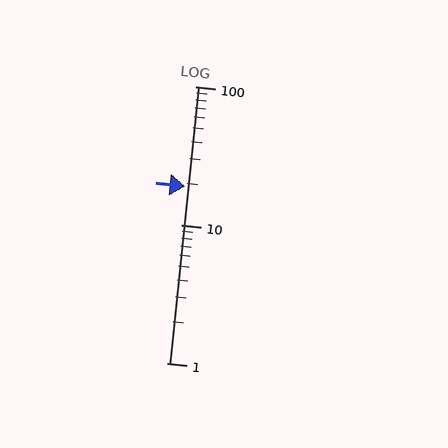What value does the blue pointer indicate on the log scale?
The pointer indicates approximately 19.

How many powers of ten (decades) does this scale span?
The scale spans 2 decades, from 1 to 100.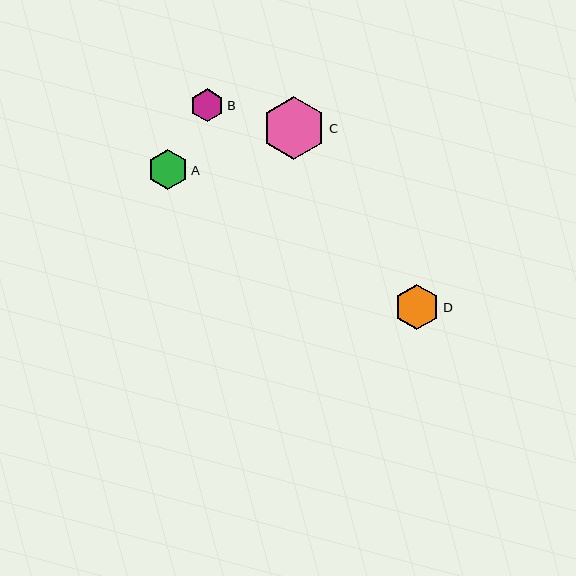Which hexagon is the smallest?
Hexagon B is the smallest with a size of approximately 33 pixels.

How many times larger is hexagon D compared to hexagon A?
Hexagon D is approximately 1.1 times the size of hexagon A.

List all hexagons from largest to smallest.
From largest to smallest: C, D, A, B.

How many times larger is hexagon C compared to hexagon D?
Hexagon C is approximately 1.4 times the size of hexagon D.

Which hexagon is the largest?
Hexagon C is the largest with a size of approximately 63 pixels.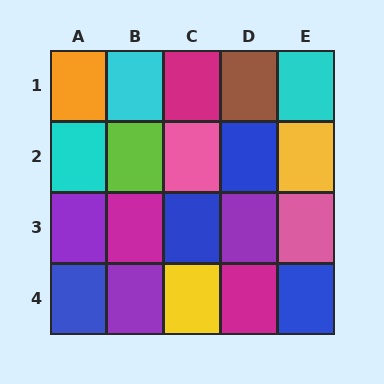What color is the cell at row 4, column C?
Yellow.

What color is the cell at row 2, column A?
Cyan.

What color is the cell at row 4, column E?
Blue.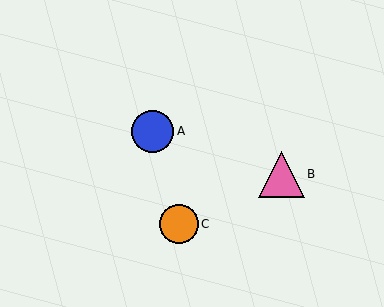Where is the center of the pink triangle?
The center of the pink triangle is at (281, 174).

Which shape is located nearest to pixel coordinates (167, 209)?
The orange circle (labeled C) at (179, 224) is nearest to that location.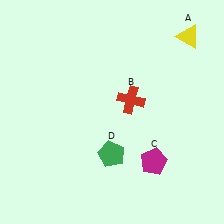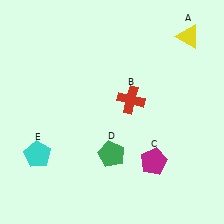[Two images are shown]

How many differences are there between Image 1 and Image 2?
There is 1 difference between the two images.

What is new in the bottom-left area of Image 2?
A cyan pentagon (E) was added in the bottom-left area of Image 2.